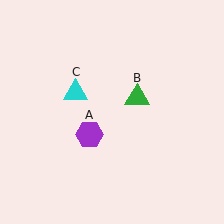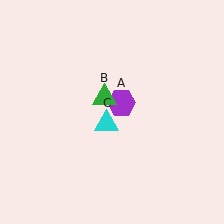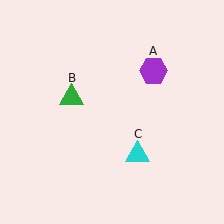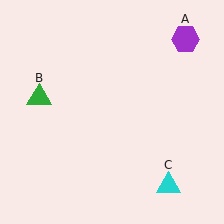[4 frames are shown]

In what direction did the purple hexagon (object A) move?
The purple hexagon (object A) moved up and to the right.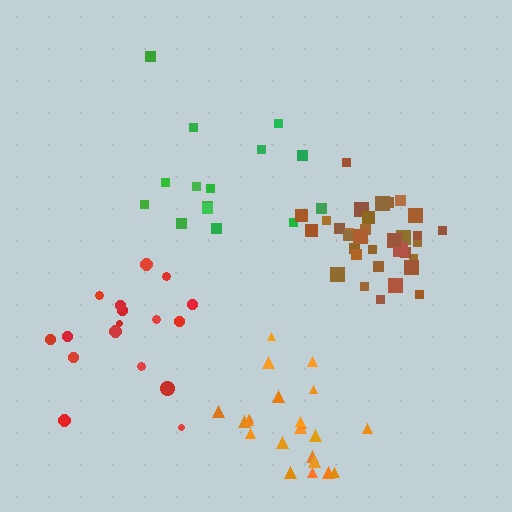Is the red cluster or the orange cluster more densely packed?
Orange.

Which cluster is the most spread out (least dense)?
Green.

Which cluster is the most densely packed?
Brown.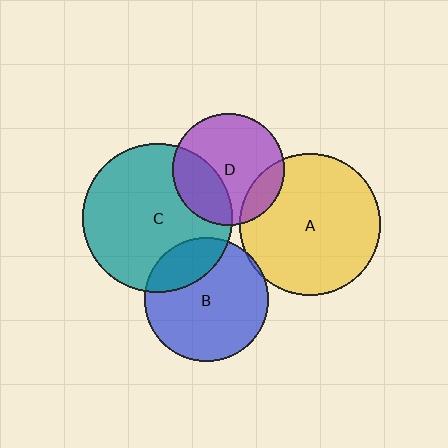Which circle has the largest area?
Circle C (teal).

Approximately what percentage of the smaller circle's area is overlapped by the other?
Approximately 30%.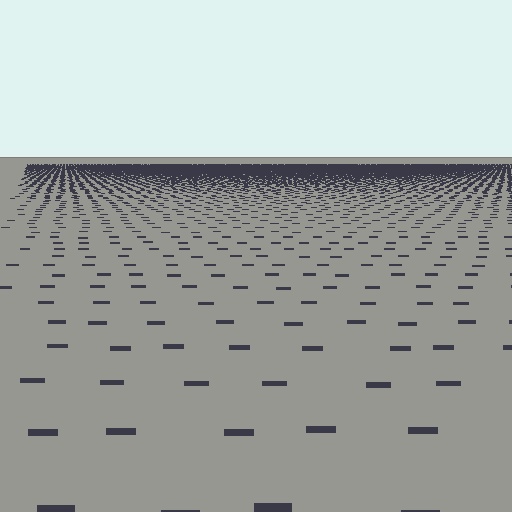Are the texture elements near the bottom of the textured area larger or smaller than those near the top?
Larger. Near the bottom, elements are closer to the viewer and appear at a bigger on-screen size.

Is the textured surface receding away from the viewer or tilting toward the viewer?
The surface is receding away from the viewer. Texture elements get smaller and denser toward the top.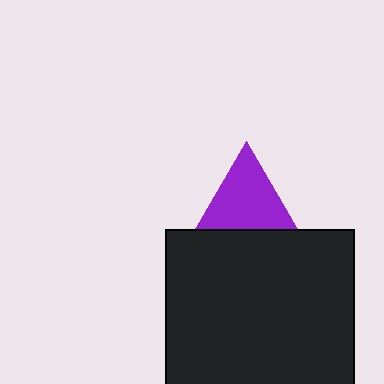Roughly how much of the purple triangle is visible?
Most of it is visible (roughly 69%).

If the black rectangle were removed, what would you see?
You would see the complete purple triangle.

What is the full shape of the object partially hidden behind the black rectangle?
The partially hidden object is a purple triangle.